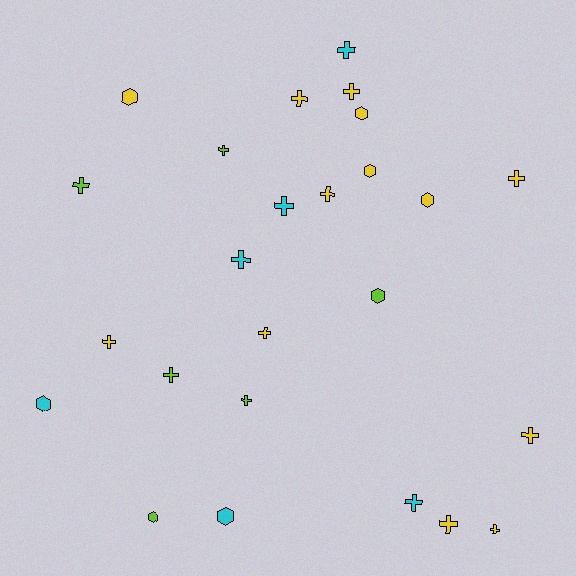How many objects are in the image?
There are 25 objects.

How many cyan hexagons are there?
There are 2 cyan hexagons.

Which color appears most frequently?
Yellow, with 13 objects.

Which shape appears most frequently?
Cross, with 17 objects.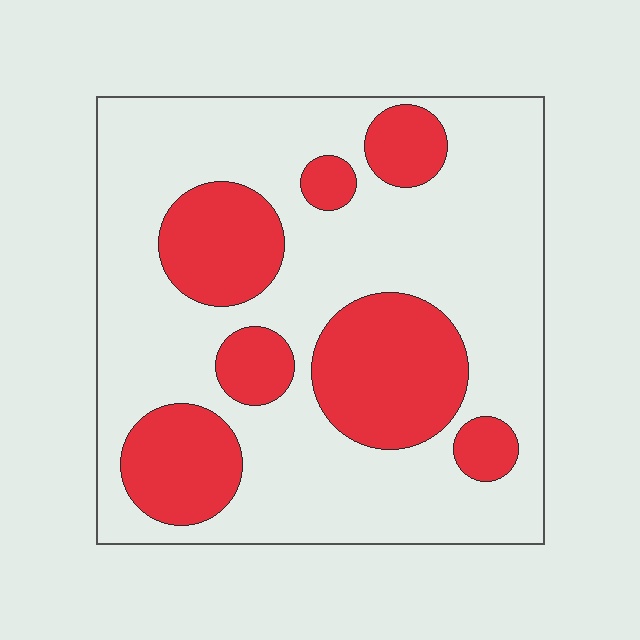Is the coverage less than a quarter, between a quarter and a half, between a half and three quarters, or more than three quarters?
Between a quarter and a half.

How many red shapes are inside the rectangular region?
7.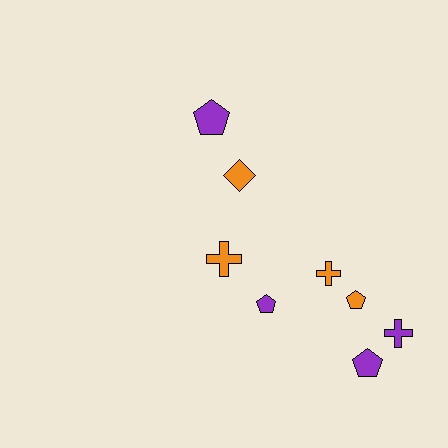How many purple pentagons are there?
There are 3 purple pentagons.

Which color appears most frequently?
Orange, with 4 objects.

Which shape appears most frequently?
Pentagon, with 4 objects.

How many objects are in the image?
There are 8 objects.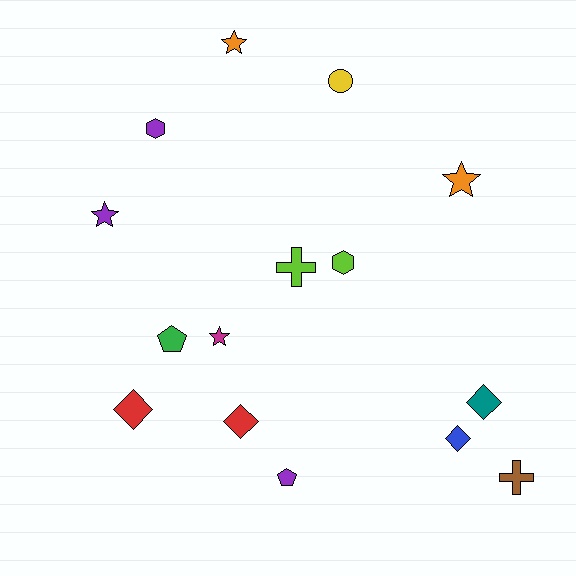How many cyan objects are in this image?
There are no cyan objects.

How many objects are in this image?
There are 15 objects.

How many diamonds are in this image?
There are 4 diamonds.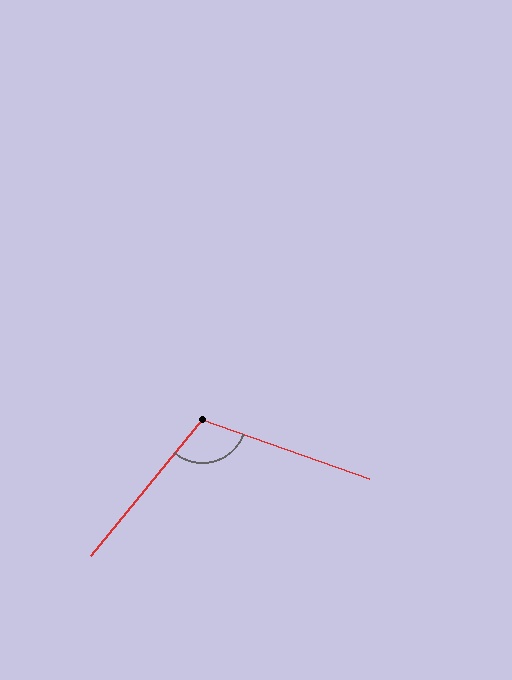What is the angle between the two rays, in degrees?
Approximately 110 degrees.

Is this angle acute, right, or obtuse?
It is obtuse.